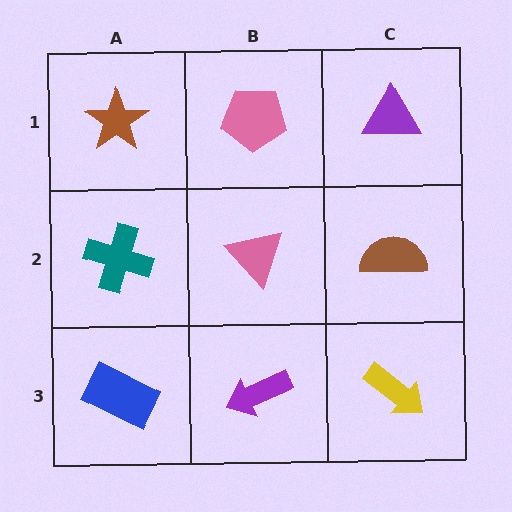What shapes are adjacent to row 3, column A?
A teal cross (row 2, column A), a purple arrow (row 3, column B).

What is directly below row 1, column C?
A brown semicircle.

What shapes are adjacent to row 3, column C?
A brown semicircle (row 2, column C), a purple arrow (row 3, column B).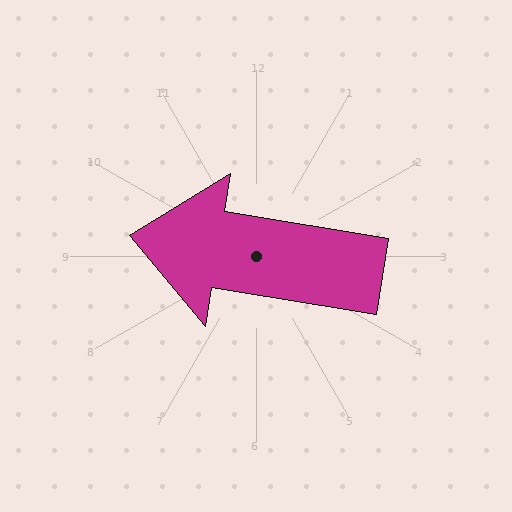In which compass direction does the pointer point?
West.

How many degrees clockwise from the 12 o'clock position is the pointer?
Approximately 279 degrees.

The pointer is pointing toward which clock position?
Roughly 9 o'clock.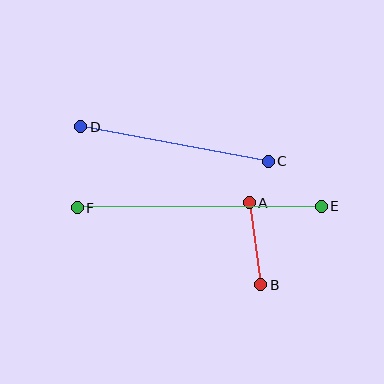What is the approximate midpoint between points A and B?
The midpoint is at approximately (255, 244) pixels.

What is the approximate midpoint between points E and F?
The midpoint is at approximately (199, 207) pixels.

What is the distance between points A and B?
The distance is approximately 82 pixels.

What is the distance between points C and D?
The distance is approximately 191 pixels.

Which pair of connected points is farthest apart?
Points E and F are farthest apart.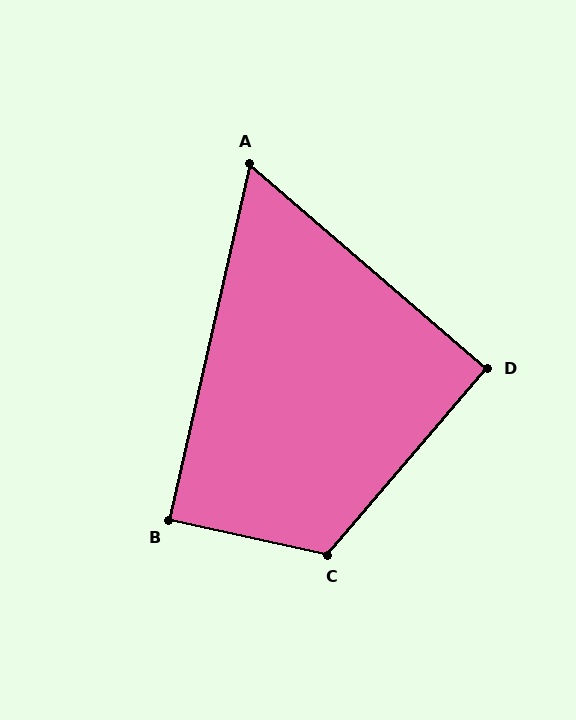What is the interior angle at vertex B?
Approximately 90 degrees (approximately right).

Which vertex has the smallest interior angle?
A, at approximately 62 degrees.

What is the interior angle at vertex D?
Approximately 90 degrees (approximately right).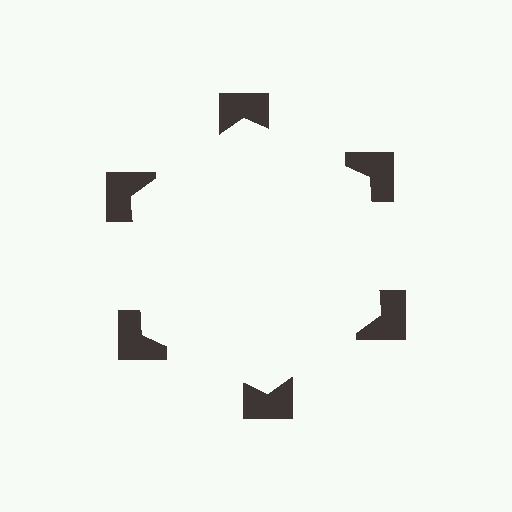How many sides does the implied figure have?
6 sides.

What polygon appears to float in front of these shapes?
An illusory hexagon — its edges are inferred from the aligned wedge cuts in the notched squares, not physically drawn.